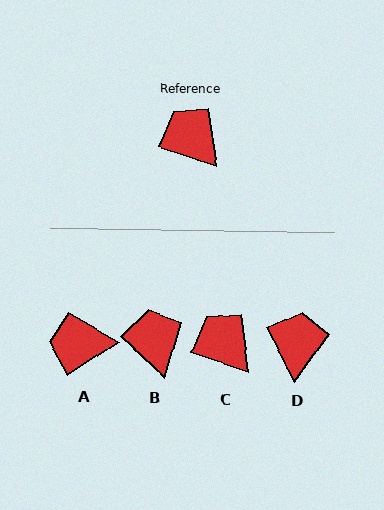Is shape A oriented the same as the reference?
No, it is off by about 52 degrees.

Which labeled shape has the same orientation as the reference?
C.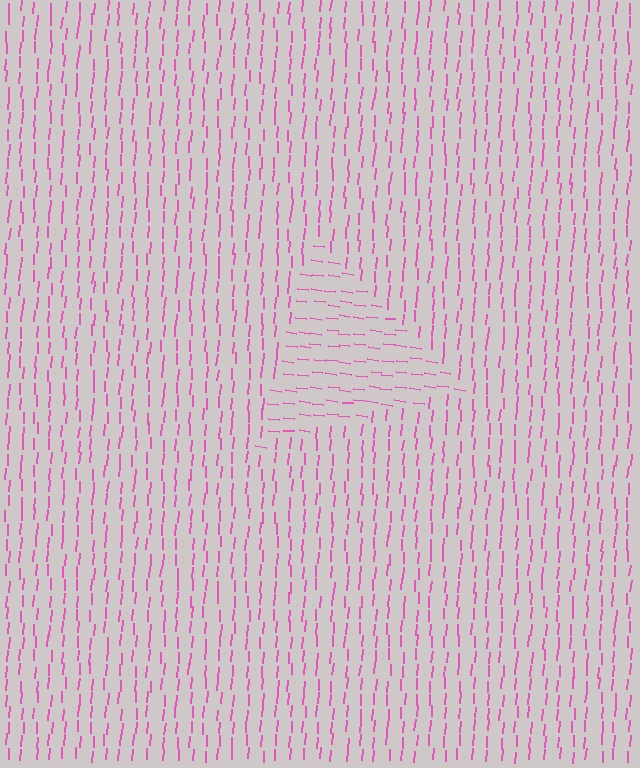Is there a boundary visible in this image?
Yes, there is a texture boundary formed by a change in line orientation.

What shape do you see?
I see a triangle.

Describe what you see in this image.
The image is filled with small pink line segments. A triangle region in the image has lines oriented differently from the surrounding lines, creating a visible texture boundary.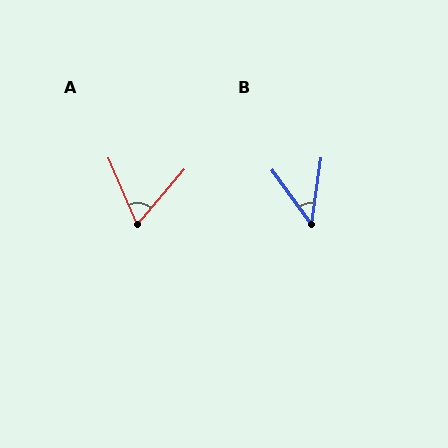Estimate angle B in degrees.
Approximately 44 degrees.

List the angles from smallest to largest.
B (44°), A (64°).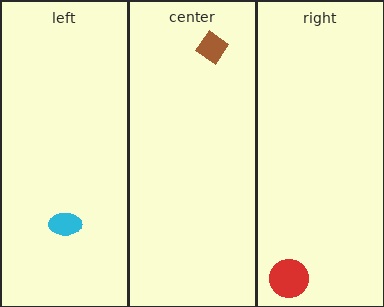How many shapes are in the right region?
1.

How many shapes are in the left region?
1.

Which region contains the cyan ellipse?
The left region.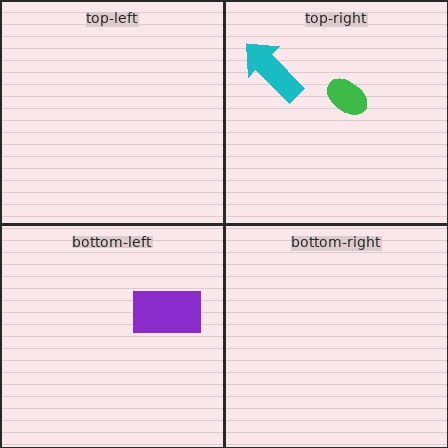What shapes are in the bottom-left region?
The purple rectangle.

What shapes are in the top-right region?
The green ellipse, the cyan arrow.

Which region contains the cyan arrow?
The top-right region.